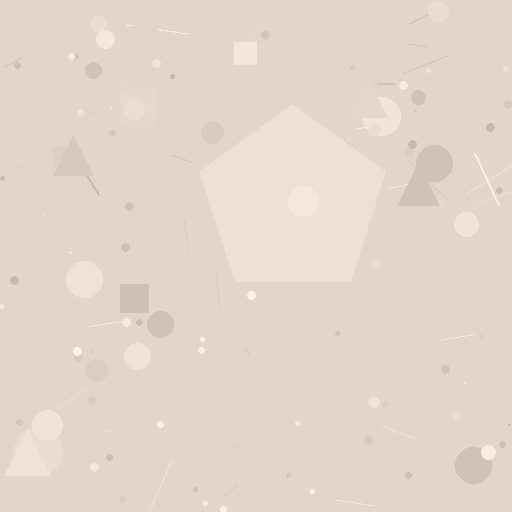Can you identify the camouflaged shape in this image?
The camouflaged shape is a pentagon.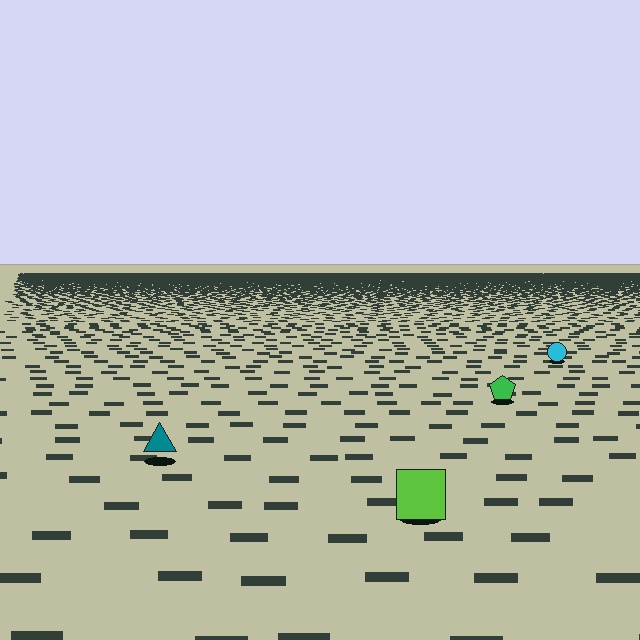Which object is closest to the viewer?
The lime square is closest. The texture marks near it are larger and more spread out.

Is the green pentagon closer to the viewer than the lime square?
No. The lime square is closer — you can tell from the texture gradient: the ground texture is coarser near it.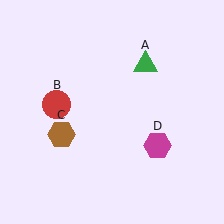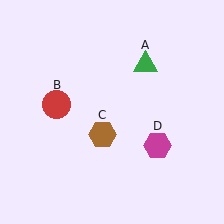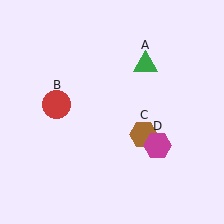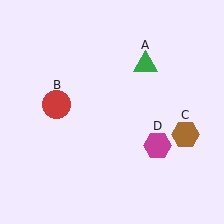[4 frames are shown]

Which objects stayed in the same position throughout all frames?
Green triangle (object A) and red circle (object B) and magenta hexagon (object D) remained stationary.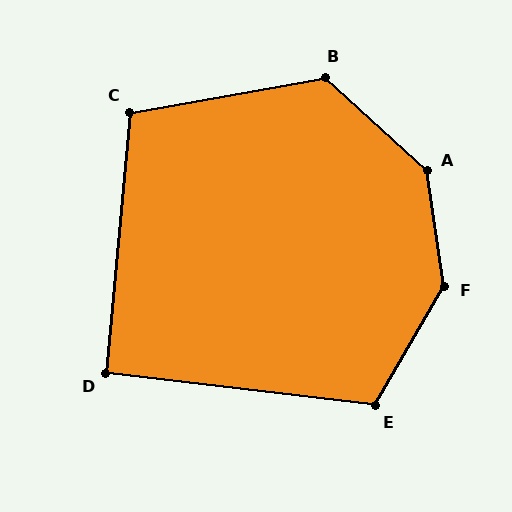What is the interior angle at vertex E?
Approximately 114 degrees (obtuse).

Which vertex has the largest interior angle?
F, at approximately 141 degrees.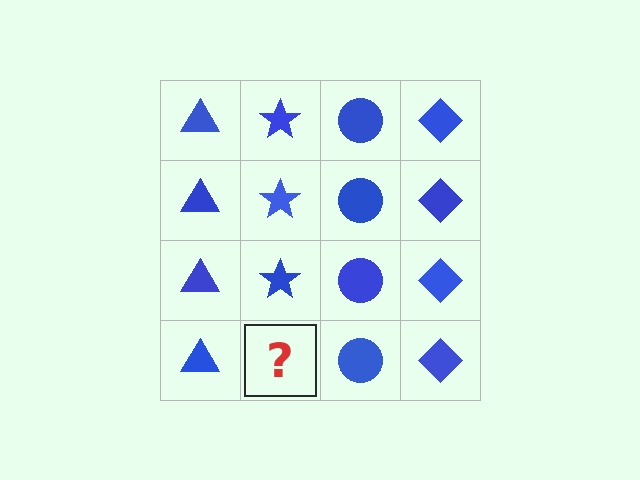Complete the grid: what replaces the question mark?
The question mark should be replaced with a blue star.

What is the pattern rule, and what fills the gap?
The rule is that each column has a consistent shape. The gap should be filled with a blue star.